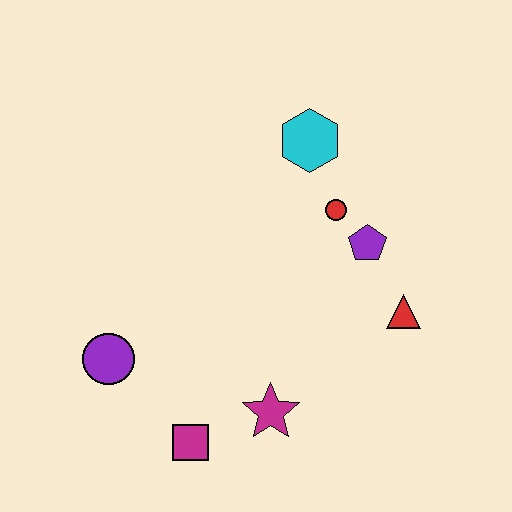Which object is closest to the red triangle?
The purple pentagon is closest to the red triangle.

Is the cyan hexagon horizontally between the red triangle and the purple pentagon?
No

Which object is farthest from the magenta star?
The cyan hexagon is farthest from the magenta star.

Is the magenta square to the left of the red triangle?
Yes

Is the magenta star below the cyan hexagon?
Yes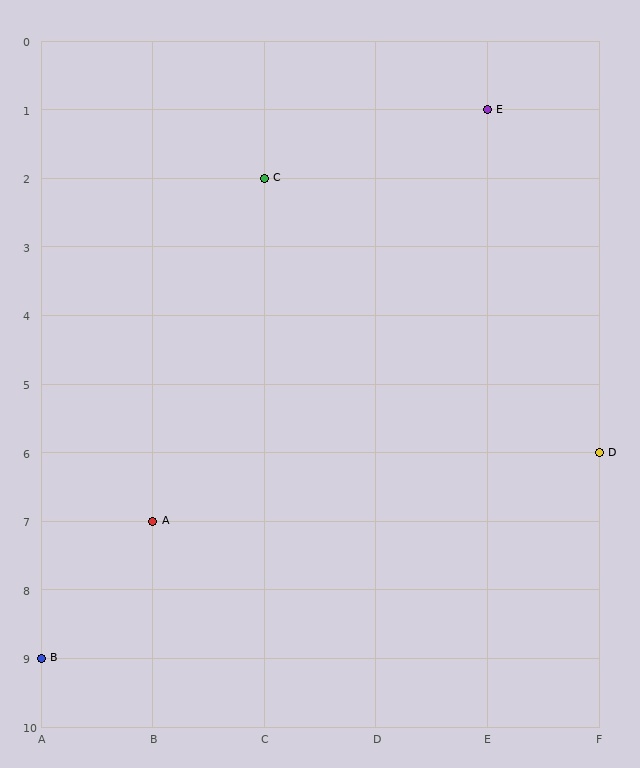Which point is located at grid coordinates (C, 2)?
Point C is at (C, 2).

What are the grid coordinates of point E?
Point E is at grid coordinates (E, 1).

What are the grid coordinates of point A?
Point A is at grid coordinates (B, 7).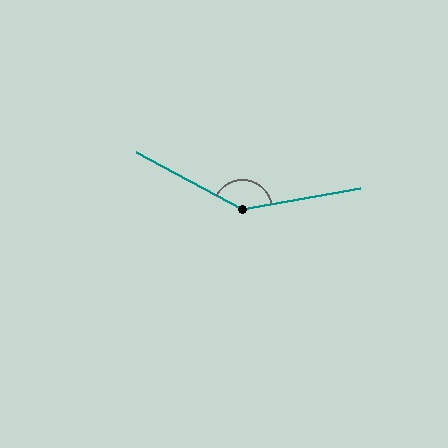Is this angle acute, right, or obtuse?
It is obtuse.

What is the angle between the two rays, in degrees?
Approximately 142 degrees.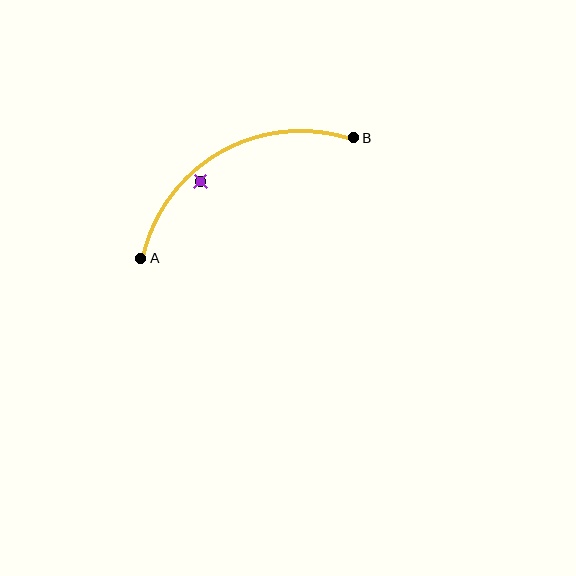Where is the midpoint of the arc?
The arc midpoint is the point on the curve farthest from the straight line joining A and B. It sits above that line.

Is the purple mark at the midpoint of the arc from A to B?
No — the purple mark does not lie on the arc at all. It sits slightly inside the curve.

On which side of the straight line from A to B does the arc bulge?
The arc bulges above the straight line connecting A and B.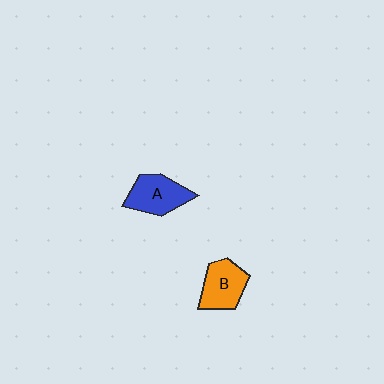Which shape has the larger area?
Shape A (blue).